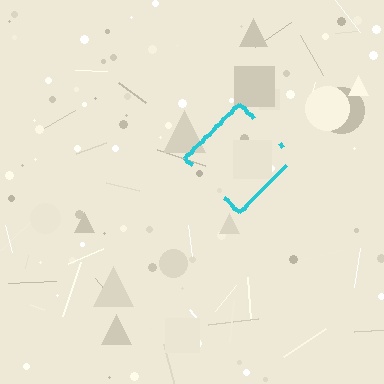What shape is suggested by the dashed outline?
The dashed outline suggests a diamond.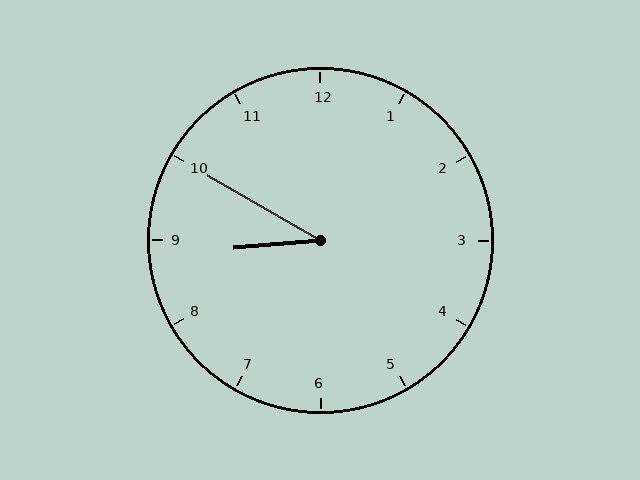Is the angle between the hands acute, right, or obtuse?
It is acute.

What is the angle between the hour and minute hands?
Approximately 35 degrees.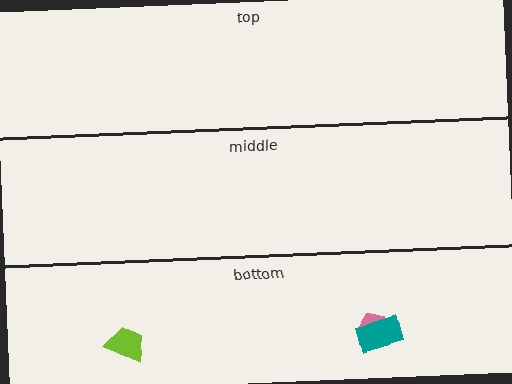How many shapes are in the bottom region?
3.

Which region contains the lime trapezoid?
The bottom region.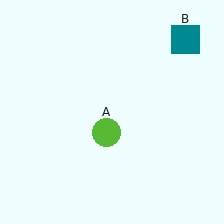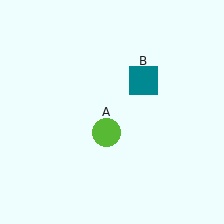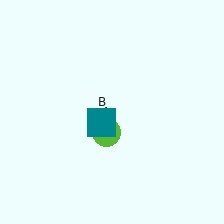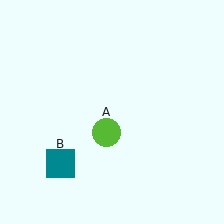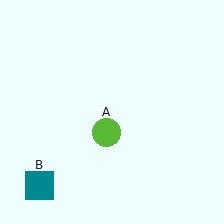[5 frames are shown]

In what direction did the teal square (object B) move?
The teal square (object B) moved down and to the left.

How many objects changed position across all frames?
1 object changed position: teal square (object B).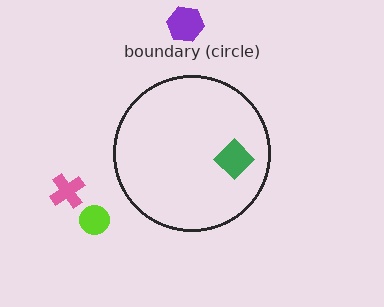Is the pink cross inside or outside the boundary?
Outside.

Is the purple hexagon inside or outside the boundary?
Outside.